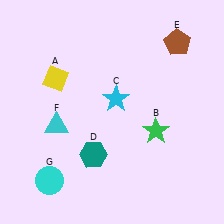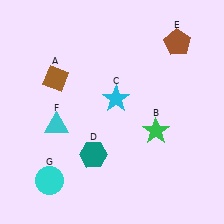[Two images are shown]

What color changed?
The diamond (A) changed from yellow in Image 1 to brown in Image 2.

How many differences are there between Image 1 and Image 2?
There is 1 difference between the two images.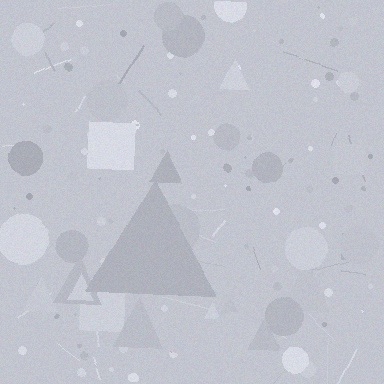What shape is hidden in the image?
A triangle is hidden in the image.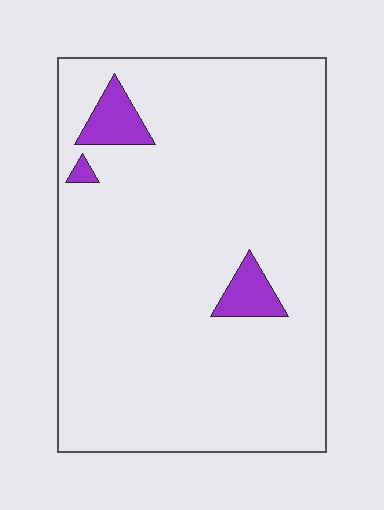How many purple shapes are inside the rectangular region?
3.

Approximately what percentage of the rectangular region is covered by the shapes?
Approximately 5%.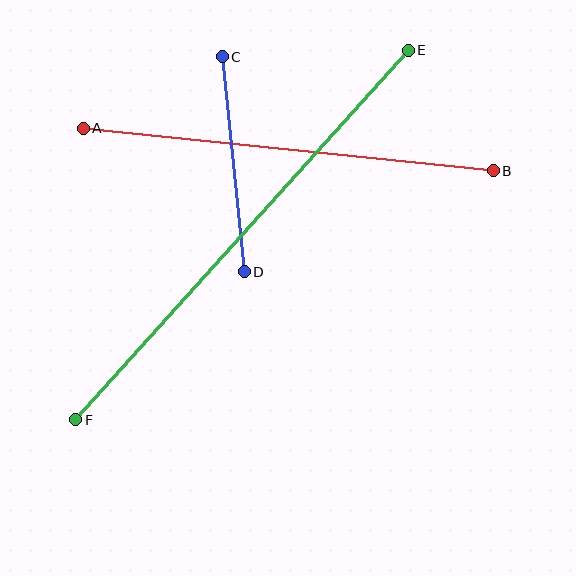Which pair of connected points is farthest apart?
Points E and F are farthest apart.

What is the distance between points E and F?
The distance is approximately 497 pixels.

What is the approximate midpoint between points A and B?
The midpoint is at approximately (288, 149) pixels.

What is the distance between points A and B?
The distance is approximately 412 pixels.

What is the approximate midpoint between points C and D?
The midpoint is at approximately (233, 164) pixels.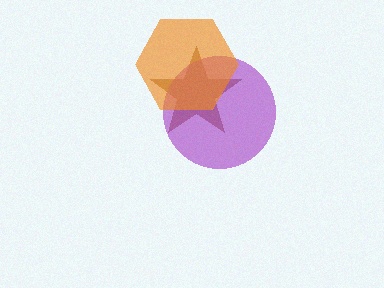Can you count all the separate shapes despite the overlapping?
Yes, there are 3 separate shapes.